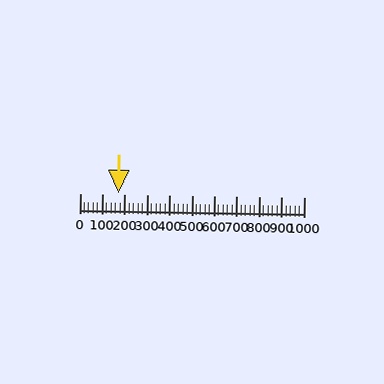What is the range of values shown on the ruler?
The ruler shows values from 0 to 1000.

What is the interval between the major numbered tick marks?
The major tick marks are spaced 100 units apart.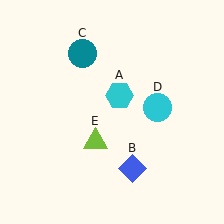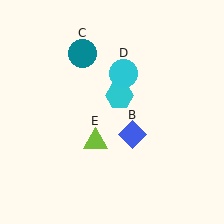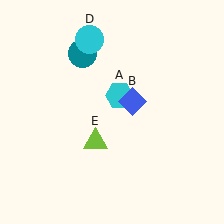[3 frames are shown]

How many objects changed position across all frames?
2 objects changed position: blue diamond (object B), cyan circle (object D).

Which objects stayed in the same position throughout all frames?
Cyan hexagon (object A) and teal circle (object C) and lime triangle (object E) remained stationary.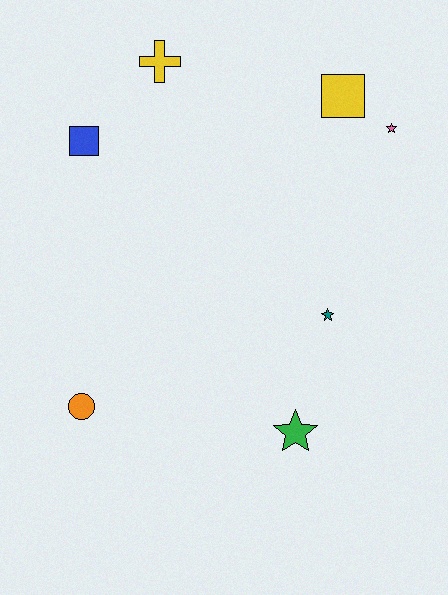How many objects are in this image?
There are 7 objects.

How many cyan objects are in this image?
There are no cyan objects.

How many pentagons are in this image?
There are no pentagons.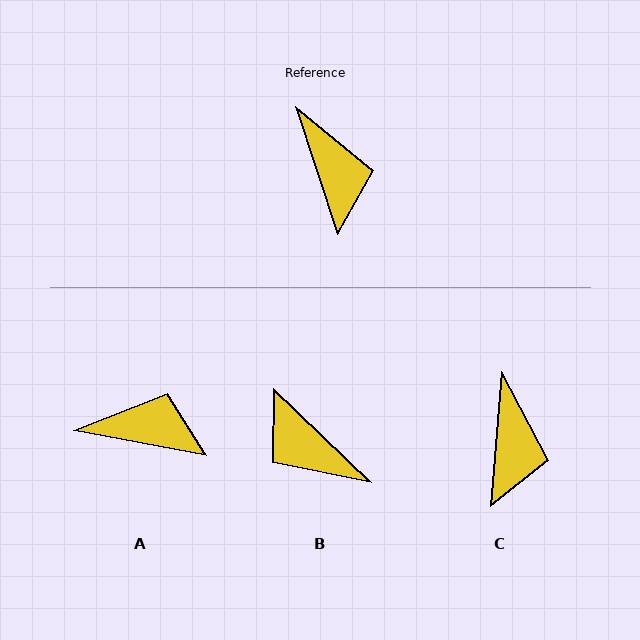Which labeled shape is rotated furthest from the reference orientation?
B, about 152 degrees away.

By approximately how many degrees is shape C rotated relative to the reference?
Approximately 23 degrees clockwise.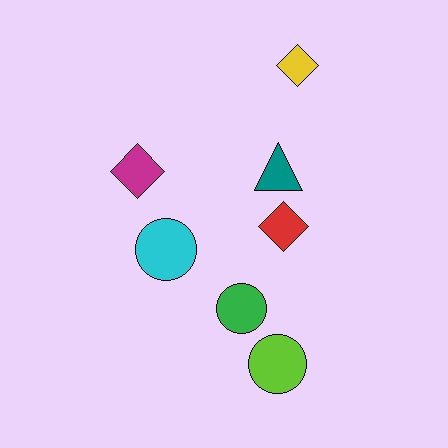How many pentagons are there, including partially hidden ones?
There are no pentagons.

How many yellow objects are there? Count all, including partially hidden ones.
There is 1 yellow object.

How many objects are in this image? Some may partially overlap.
There are 7 objects.